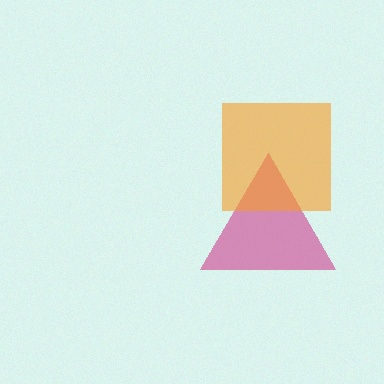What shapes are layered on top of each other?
The layered shapes are: a magenta triangle, an orange square.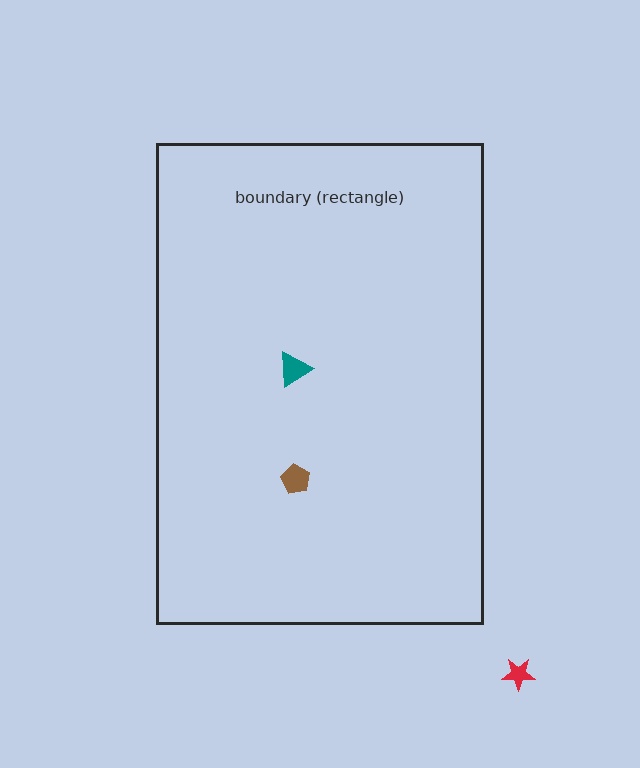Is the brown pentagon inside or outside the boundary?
Inside.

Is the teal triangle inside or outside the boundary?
Inside.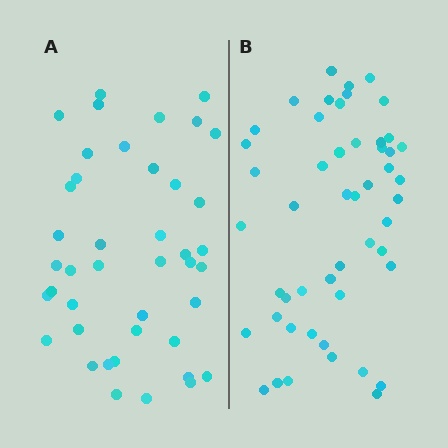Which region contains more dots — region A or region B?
Region B (the right region) has more dots.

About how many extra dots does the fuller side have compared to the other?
Region B has roughly 8 or so more dots than region A.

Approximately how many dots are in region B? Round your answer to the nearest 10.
About 50 dots.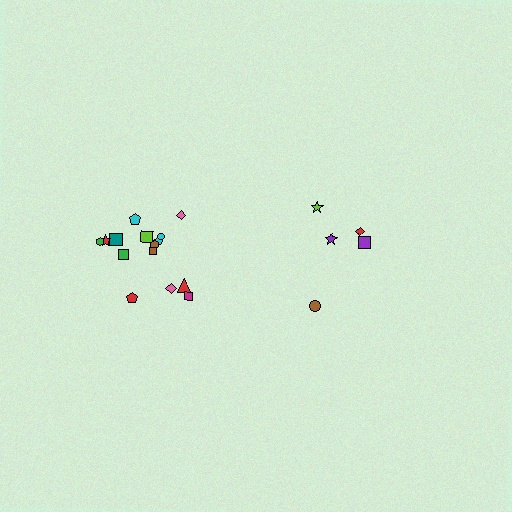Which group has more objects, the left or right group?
The left group.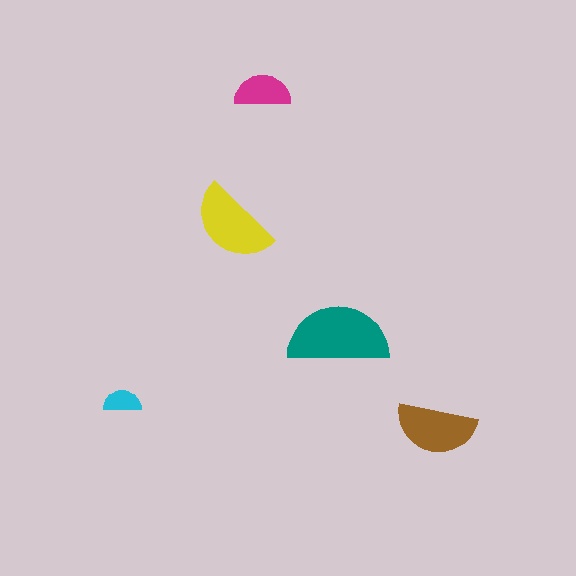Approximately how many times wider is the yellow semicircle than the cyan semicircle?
About 2.5 times wider.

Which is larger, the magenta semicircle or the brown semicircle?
The brown one.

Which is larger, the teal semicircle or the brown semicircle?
The teal one.